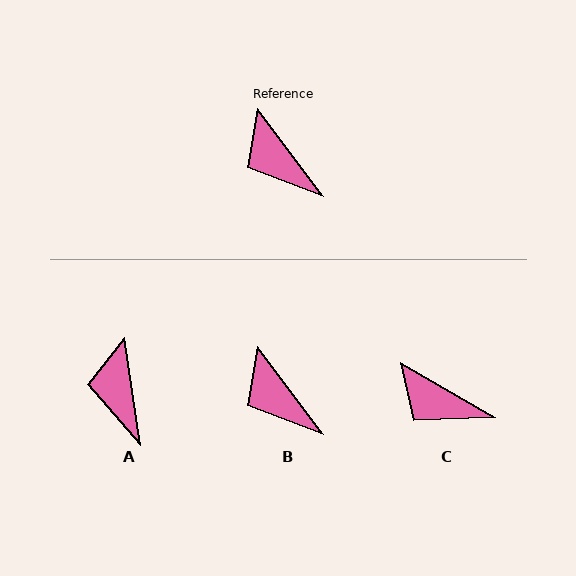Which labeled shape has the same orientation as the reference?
B.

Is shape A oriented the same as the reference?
No, it is off by about 28 degrees.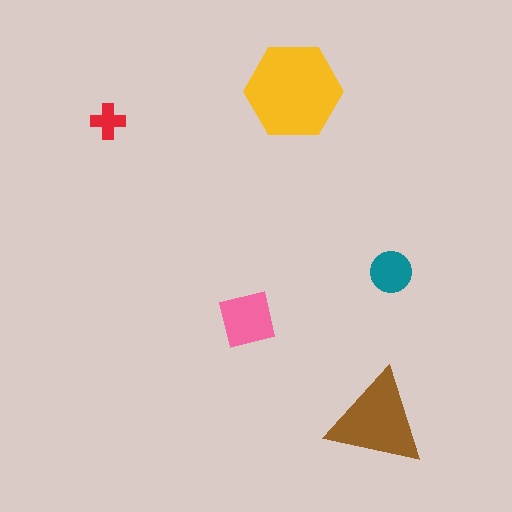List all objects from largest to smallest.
The yellow hexagon, the brown triangle, the pink square, the teal circle, the red cross.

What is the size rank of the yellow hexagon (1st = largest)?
1st.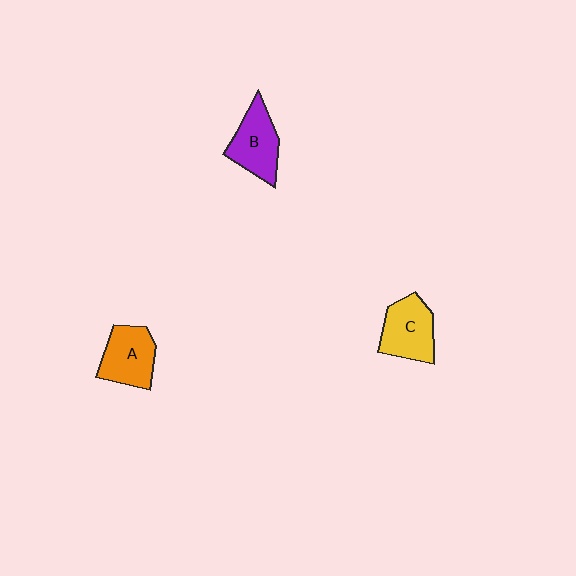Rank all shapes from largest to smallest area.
From largest to smallest: C (yellow), B (purple), A (orange).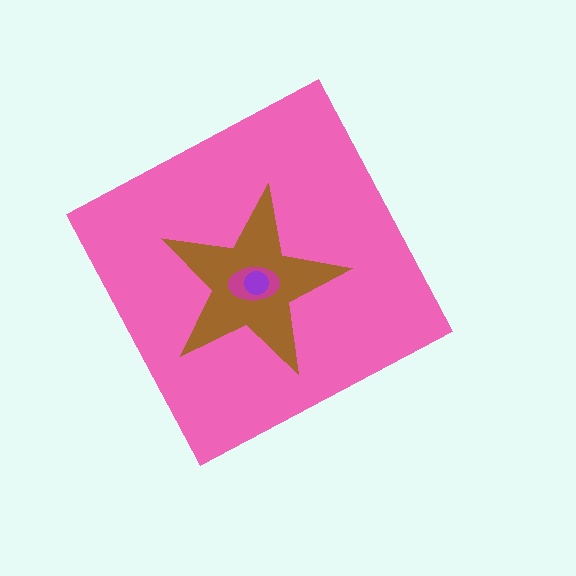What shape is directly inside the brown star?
The magenta ellipse.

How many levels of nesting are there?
4.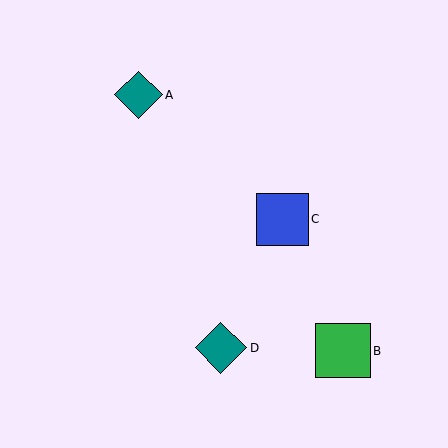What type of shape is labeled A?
Shape A is a teal diamond.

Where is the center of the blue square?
The center of the blue square is at (282, 219).